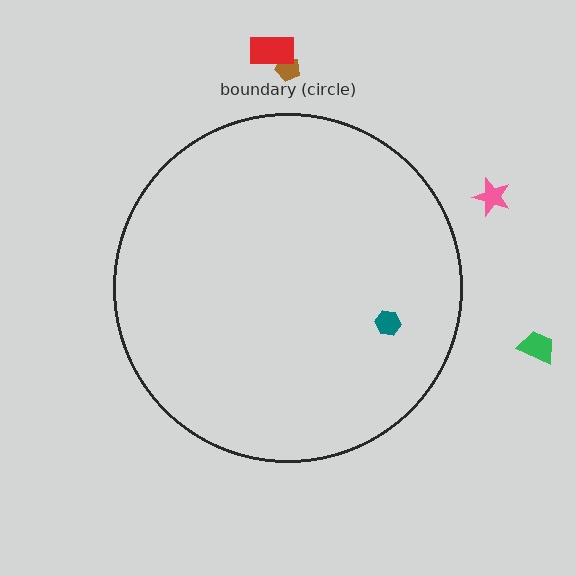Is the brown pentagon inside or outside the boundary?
Outside.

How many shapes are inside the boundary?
1 inside, 4 outside.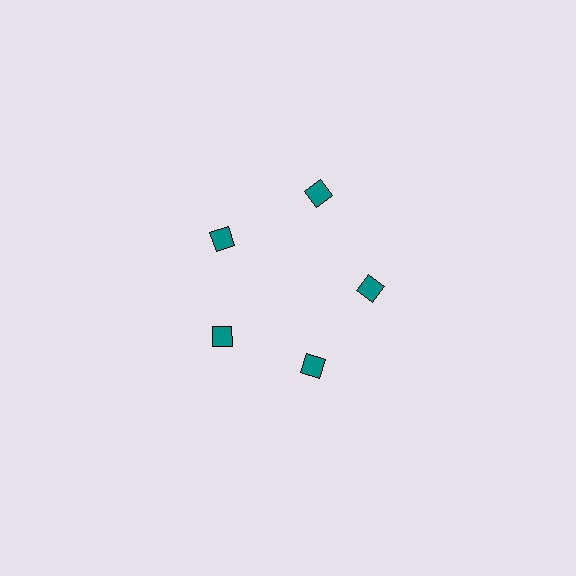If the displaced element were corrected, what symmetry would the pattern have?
It would have 5-fold rotational symmetry — the pattern would map onto itself every 72 degrees.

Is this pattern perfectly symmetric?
No. The 5 teal squares are arranged in a ring, but one element near the 1 o'clock position is pushed outward from the center, breaking the 5-fold rotational symmetry.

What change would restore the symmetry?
The symmetry would be restored by moving it inward, back onto the ring so that all 5 squares sit at equal angles and equal distance from the center.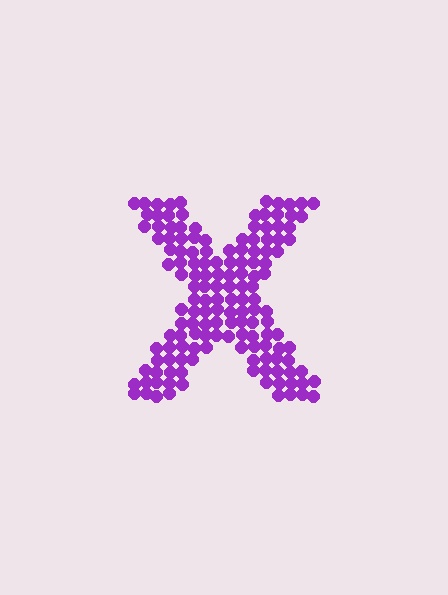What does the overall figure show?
The overall figure shows the letter X.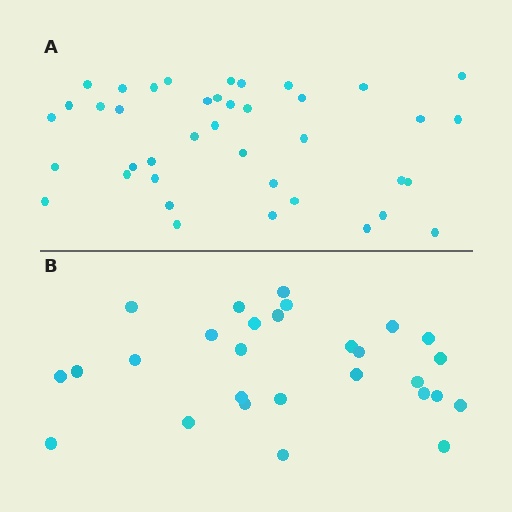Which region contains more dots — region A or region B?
Region A (the top region) has more dots.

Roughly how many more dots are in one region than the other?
Region A has roughly 12 or so more dots than region B.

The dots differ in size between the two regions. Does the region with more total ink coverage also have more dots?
No. Region B has more total ink coverage because its dots are larger, but region A actually contains more individual dots. Total area can be misleading — the number of items is what matters here.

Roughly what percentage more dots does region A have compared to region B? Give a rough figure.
About 45% more.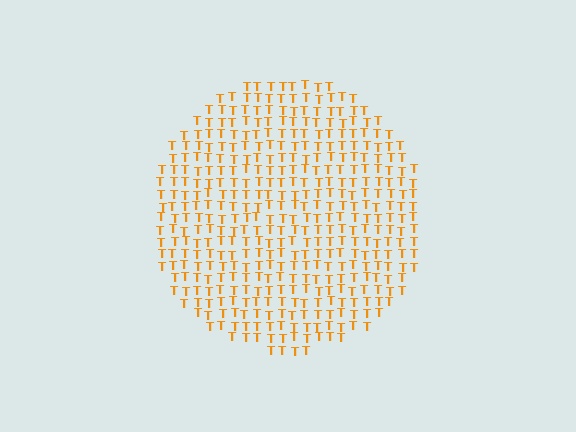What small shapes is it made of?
It is made of small letter T's.